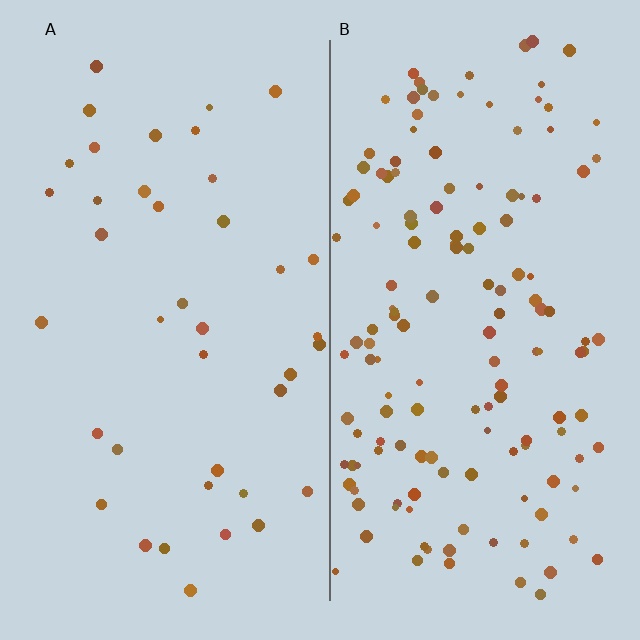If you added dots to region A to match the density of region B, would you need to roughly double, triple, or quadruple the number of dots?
Approximately quadruple.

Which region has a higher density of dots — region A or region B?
B (the right).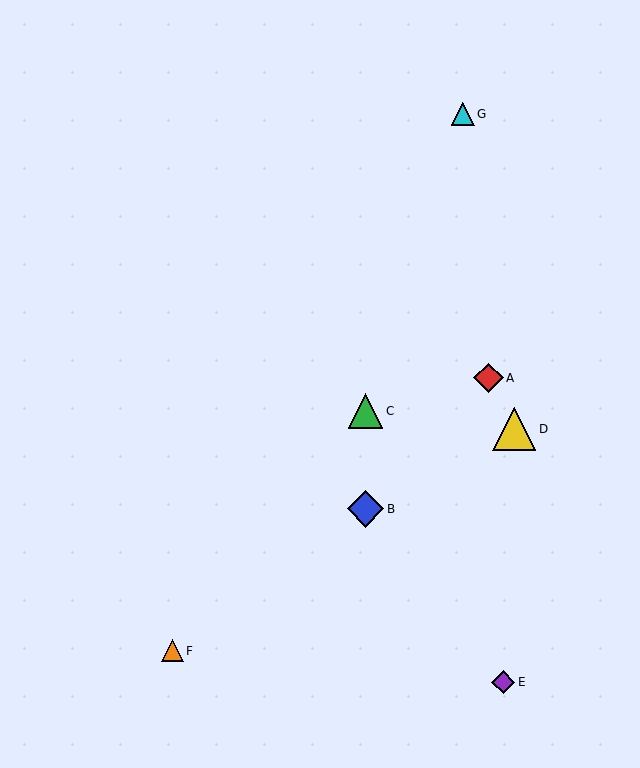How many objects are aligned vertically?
2 objects (B, C) are aligned vertically.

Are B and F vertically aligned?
No, B is at x≈365 and F is at x≈172.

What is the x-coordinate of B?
Object B is at x≈365.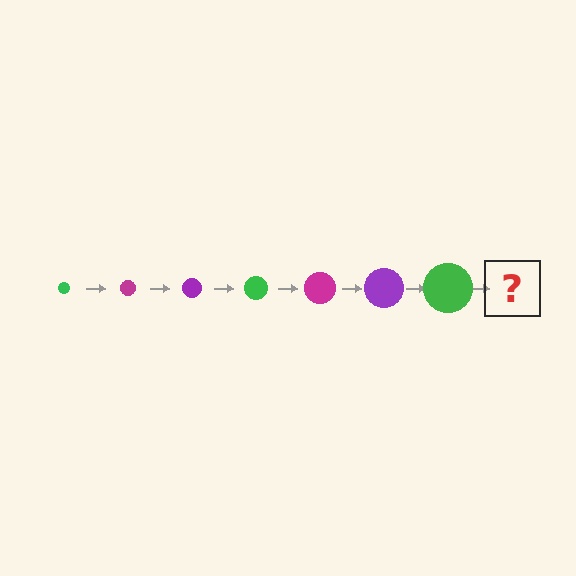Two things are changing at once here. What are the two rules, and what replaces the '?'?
The two rules are that the circle grows larger each step and the color cycles through green, magenta, and purple. The '?' should be a magenta circle, larger than the previous one.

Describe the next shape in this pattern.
It should be a magenta circle, larger than the previous one.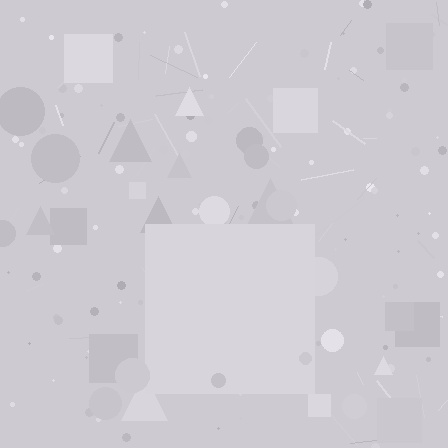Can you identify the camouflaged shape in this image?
The camouflaged shape is a square.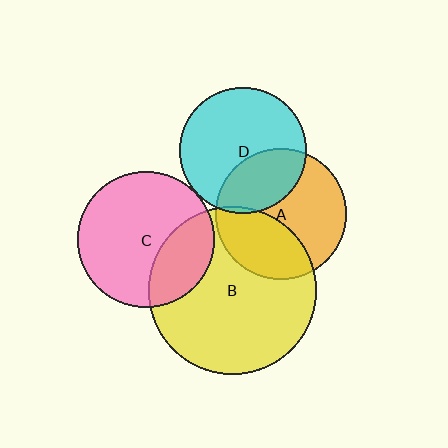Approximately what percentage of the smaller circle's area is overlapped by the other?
Approximately 30%.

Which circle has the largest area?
Circle B (yellow).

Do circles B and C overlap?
Yes.